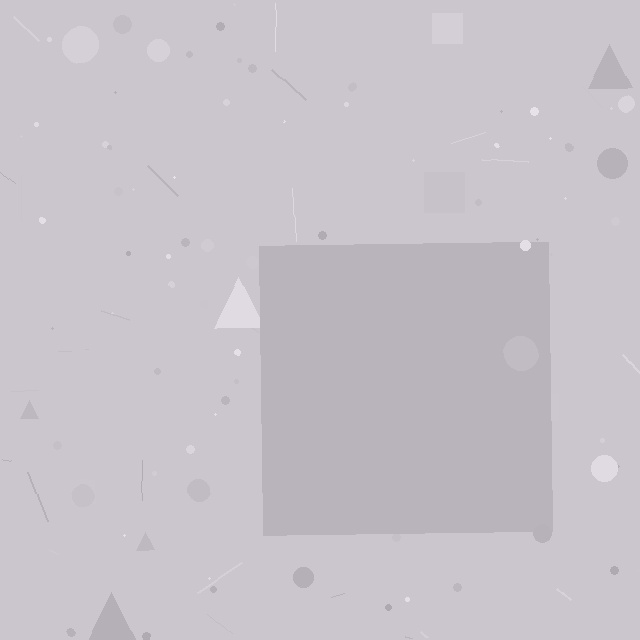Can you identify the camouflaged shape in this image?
The camouflaged shape is a square.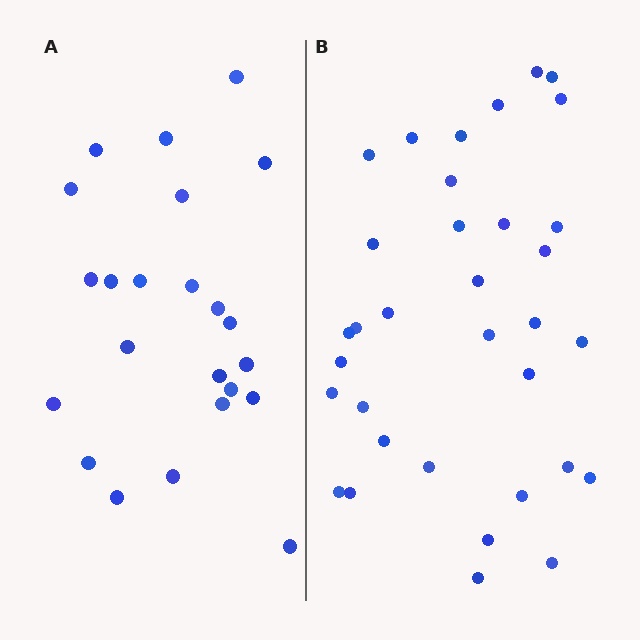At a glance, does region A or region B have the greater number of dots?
Region B (the right region) has more dots.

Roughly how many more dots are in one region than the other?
Region B has roughly 12 or so more dots than region A.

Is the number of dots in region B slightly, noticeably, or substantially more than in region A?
Region B has substantially more. The ratio is roughly 1.5 to 1.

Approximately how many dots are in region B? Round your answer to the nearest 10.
About 30 dots. (The exact count is 34, which rounds to 30.)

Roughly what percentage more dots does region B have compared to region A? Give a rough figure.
About 50% more.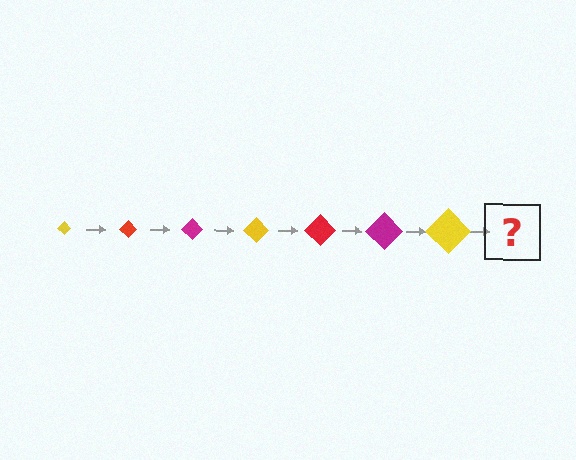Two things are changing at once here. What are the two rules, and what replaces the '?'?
The two rules are that the diamond grows larger each step and the color cycles through yellow, red, and magenta. The '?' should be a red diamond, larger than the previous one.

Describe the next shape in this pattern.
It should be a red diamond, larger than the previous one.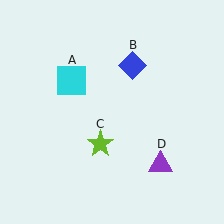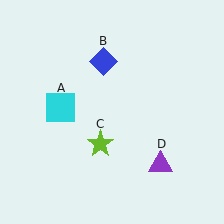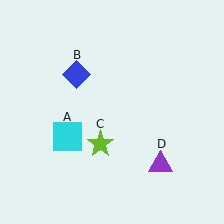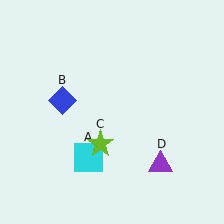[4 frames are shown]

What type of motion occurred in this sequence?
The cyan square (object A), blue diamond (object B) rotated counterclockwise around the center of the scene.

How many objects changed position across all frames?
2 objects changed position: cyan square (object A), blue diamond (object B).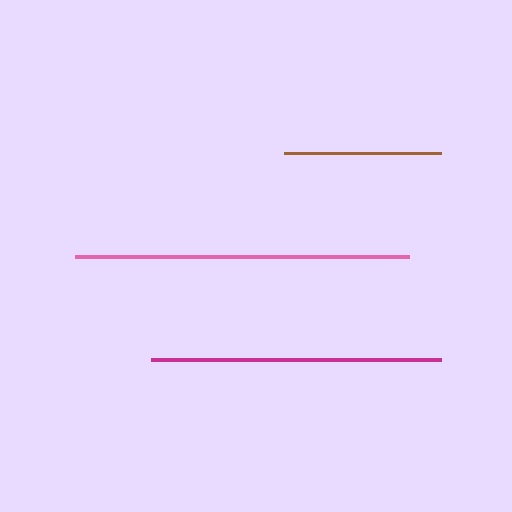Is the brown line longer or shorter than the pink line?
The pink line is longer than the brown line.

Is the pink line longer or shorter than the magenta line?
The pink line is longer than the magenta line.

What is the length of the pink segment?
The pink segment is approximately 334 pixels long.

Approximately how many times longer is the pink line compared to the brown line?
The pink line is approximately 2.1 times the length of the brown line.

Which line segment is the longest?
The pink line is the longest at approximately 334 pixels.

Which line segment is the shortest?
The brown line is the shortest at approximately 157 pixels.